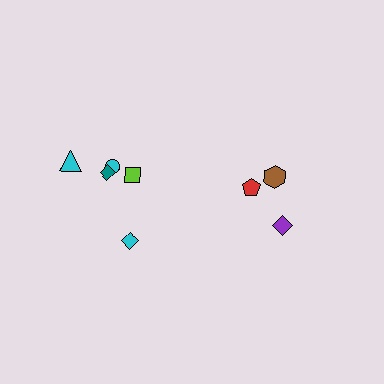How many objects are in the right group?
There are 3 objects.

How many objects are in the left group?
There are 5 objects.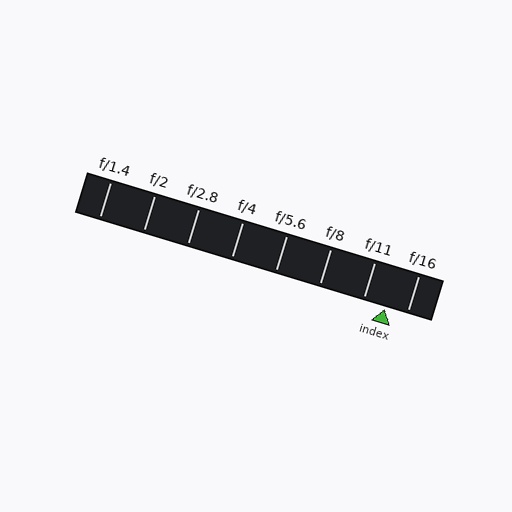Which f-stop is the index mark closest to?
The index mark is closest to f/16.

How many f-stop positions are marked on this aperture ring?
There are 8 f-stop positions marked.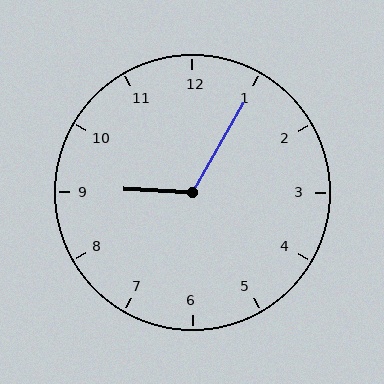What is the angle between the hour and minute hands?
Approximately 118 degrees.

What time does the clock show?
9:05.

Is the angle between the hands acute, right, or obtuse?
It is obtuse.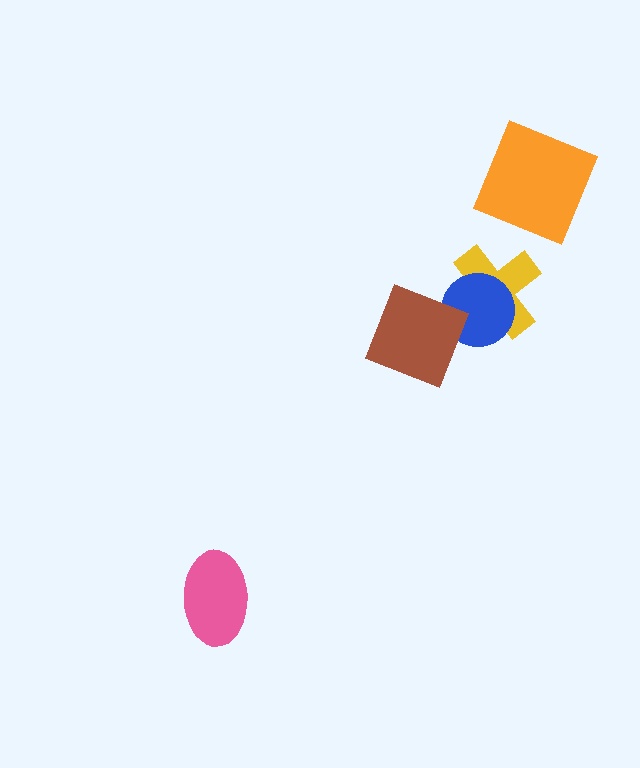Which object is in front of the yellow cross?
The blue circle is in front of the yellow cross.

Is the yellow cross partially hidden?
Yes, it is partially covered by another shape.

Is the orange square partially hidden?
No, no other shape covers it.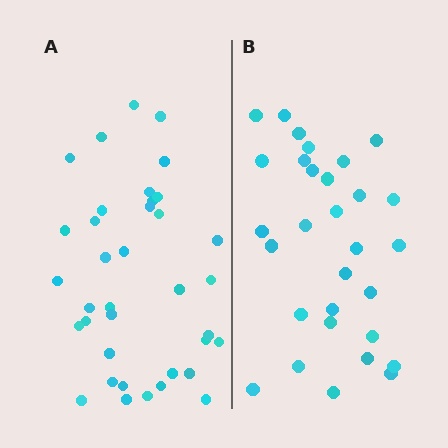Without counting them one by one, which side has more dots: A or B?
Region A (the left region) has more dots.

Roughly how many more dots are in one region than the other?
Region A has roughly 8 or so more dots than region B.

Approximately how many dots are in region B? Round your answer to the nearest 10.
About 30 dots.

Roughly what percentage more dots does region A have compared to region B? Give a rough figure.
About 25% more.